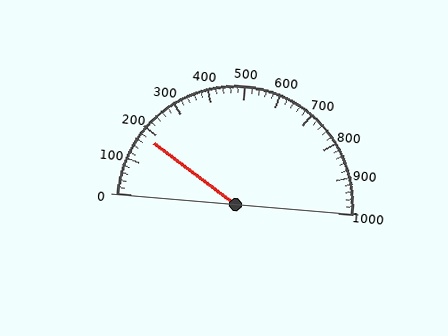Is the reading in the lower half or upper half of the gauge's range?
The reading is in the lower half of the range (0 to 1000).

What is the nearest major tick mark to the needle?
The nearest major tick mark is 200.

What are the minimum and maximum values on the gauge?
The gauge ranges from 0 to 1000.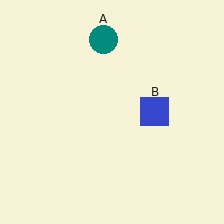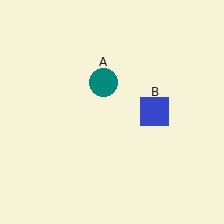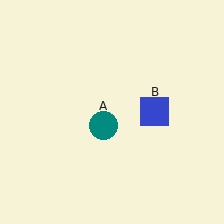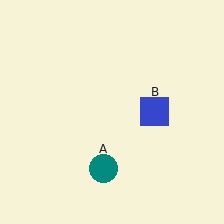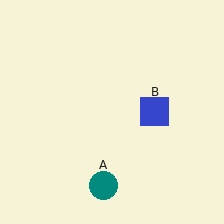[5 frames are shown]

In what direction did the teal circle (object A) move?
The teal circle (object A) moved down.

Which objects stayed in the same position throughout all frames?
Blue square (object B) remained stationary.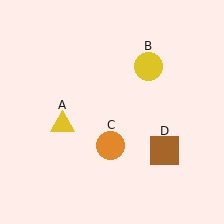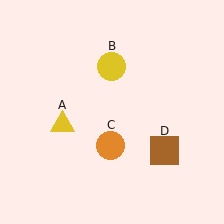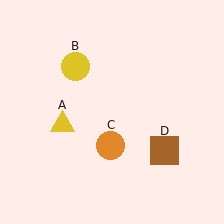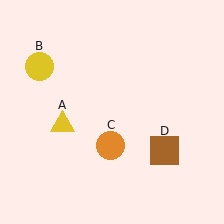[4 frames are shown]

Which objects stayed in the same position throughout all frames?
Yellow triangle (object A) and orange circle (object C) and brown square (object D) remained stationary.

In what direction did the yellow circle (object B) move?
The yellow circle (object B) moved left.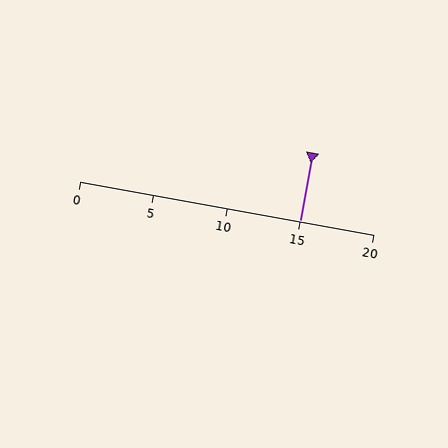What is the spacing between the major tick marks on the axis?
The major ticks are spaced 5 apart.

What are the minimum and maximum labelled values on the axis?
The axis runs from 0 to 20.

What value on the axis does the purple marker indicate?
The marker indicates approximately 15.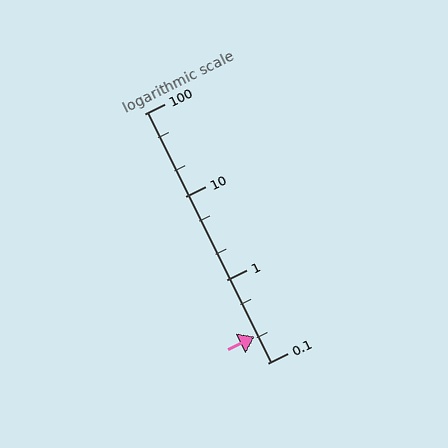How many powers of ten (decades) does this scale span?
The scale spans 3 decades, from 0.1 to 100.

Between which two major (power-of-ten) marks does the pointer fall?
The pointer is between 0.1 and 1.